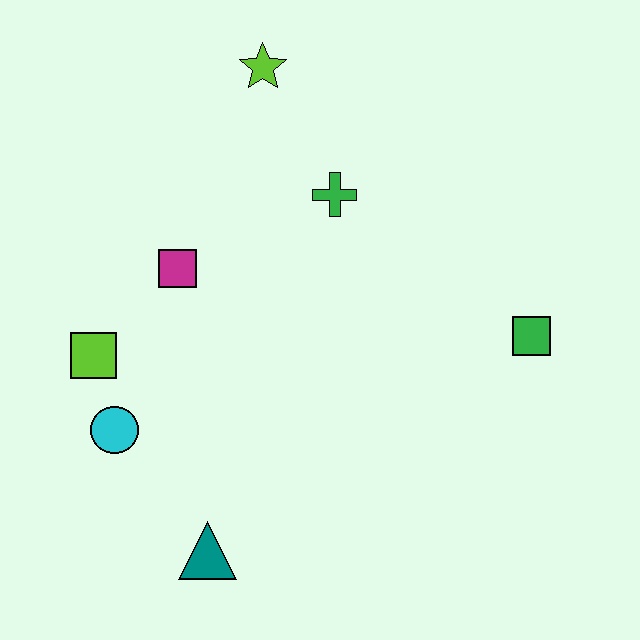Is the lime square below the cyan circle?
No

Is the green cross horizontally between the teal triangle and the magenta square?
No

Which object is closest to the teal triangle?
The cyan circle is closest to the teal triangle.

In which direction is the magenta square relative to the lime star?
The magenta square is below the lime star.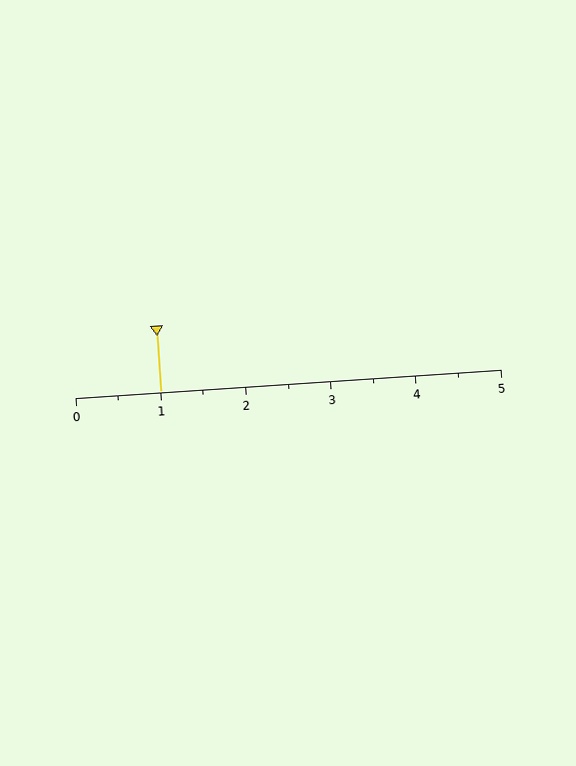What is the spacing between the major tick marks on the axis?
The major ticks are spaced 1 apart.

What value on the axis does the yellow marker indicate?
The marker indicates approximately 1.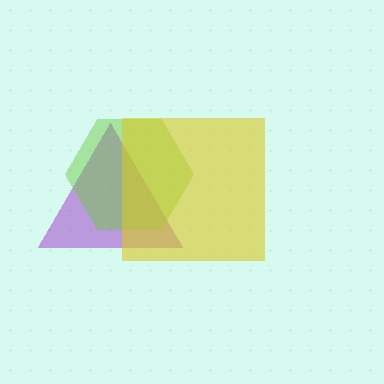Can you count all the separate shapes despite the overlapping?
Yes, there are 3 separate shapes.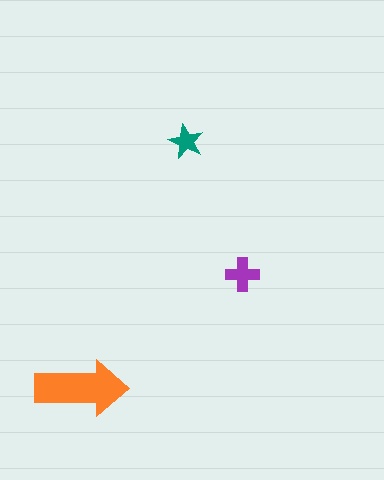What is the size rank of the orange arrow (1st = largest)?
1st.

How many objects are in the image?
There are 3 objects in the image.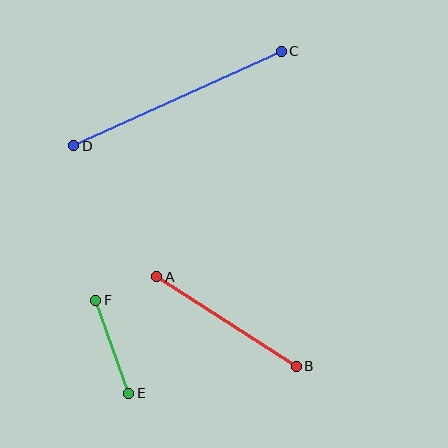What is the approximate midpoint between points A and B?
The midpoint is at approximately (226, 322) pixels.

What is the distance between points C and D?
The distance is approximately 228 pixels.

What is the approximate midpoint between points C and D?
The midpoint is at approximately (177, 99) pixels.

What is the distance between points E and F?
The distance is approximately 99 pixels.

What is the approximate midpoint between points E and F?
The midpoint is at approximately (112, 347) pixels.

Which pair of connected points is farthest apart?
Points C and D are farthest apart.